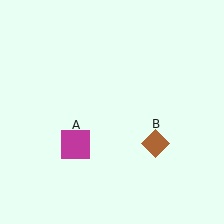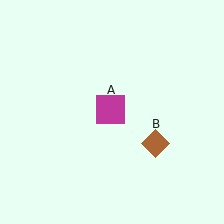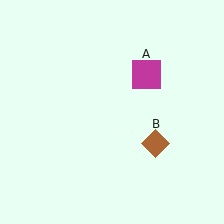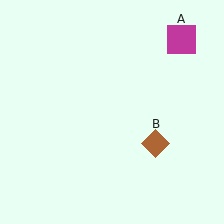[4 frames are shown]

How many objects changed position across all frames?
1 object changed position: magenta square (object A).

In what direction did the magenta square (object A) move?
The magenta square (object A) moved up and to the right.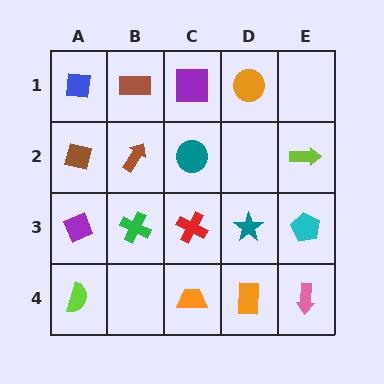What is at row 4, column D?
An orange rectangle.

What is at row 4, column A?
A lime semicircle.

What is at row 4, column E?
A pink arrow.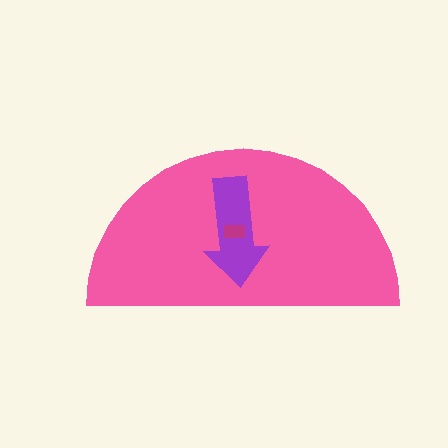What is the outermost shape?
The pink semicircle.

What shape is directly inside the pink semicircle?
The purple arrow.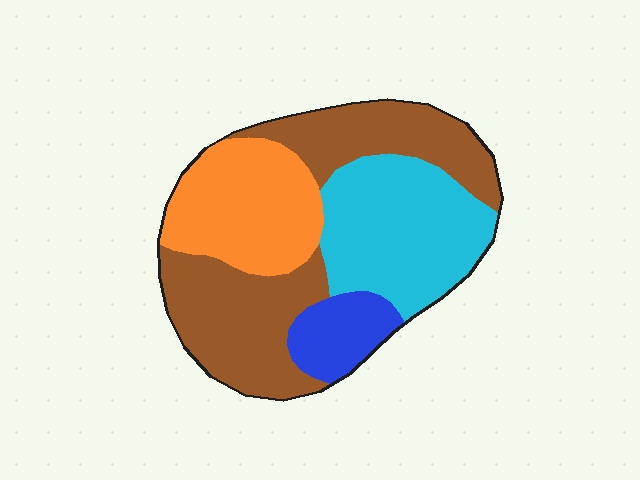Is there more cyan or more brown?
Brown.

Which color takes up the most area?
Brown, at roughly 40%.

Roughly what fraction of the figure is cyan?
Cyan takes up about one quarter (1/4) of the figure.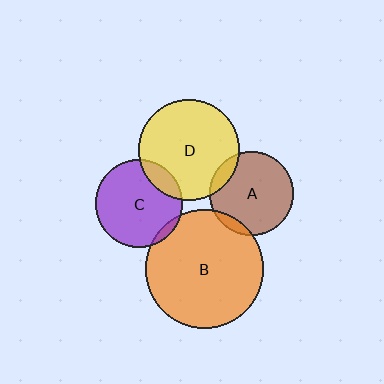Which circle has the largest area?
Circle B (orange).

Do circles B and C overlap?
Yes.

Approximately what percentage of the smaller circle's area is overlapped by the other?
Approximately 5%.